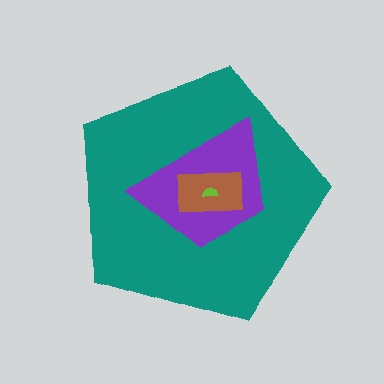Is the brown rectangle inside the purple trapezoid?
Yes.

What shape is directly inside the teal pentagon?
The purple trapezoid.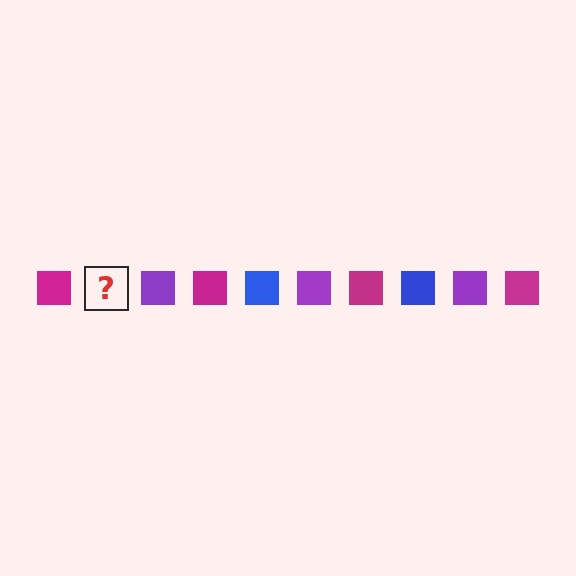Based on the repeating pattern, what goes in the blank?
The blank should be a blue square.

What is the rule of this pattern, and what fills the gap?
The rule is that the pattern cycles through magenta, blue, purple squares. The gap should be filled with a blue square.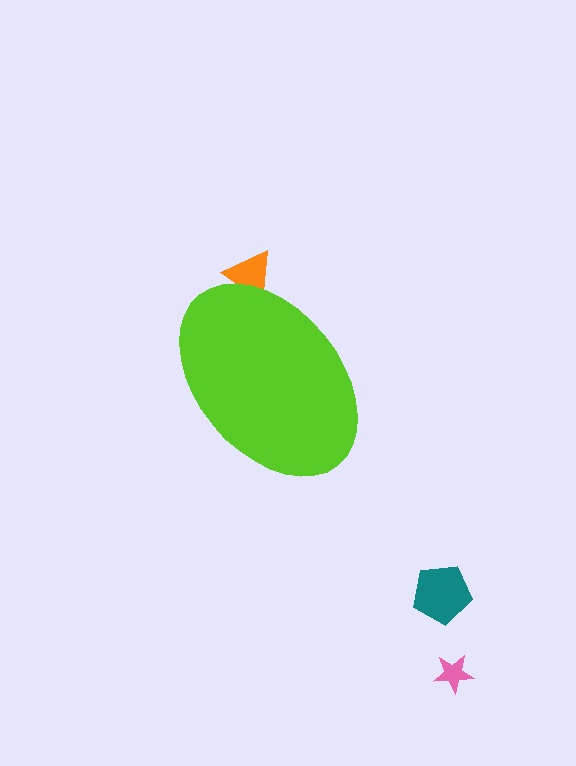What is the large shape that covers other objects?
A lime ellipse.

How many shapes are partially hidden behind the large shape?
1 shape is partially hidden.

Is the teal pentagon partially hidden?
No, the teal pentagon is fully visible.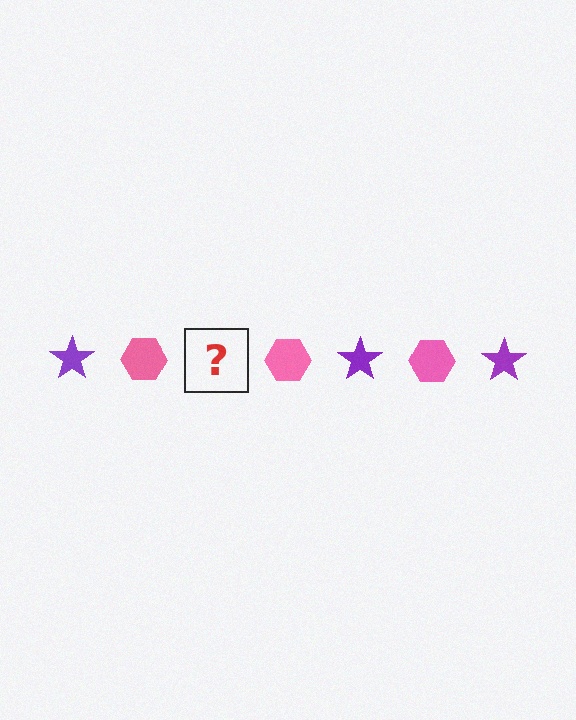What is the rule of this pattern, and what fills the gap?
The rule is that the pattern alternates between purple star and pink hexagon. The gap should be filled with a purple star.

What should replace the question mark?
The question mark should be replaced with a purple star.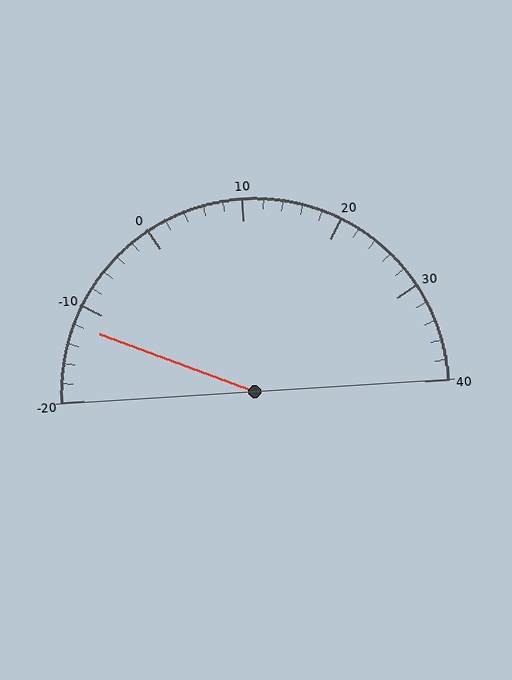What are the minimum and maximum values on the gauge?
The gauge ranges from -20 to 40.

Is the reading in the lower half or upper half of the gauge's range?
The reading is in the lower half of the range (-20 to 40).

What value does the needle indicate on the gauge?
The needle indicates approximately -12.